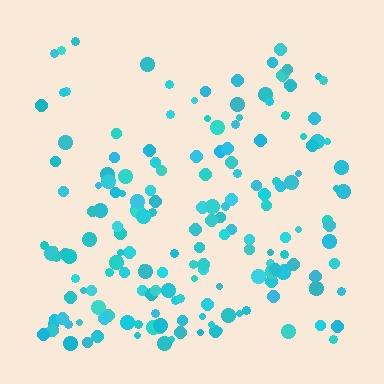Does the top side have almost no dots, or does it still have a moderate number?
Still a moderate number, just noticeably fewer than the bottom.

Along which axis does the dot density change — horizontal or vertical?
Vertical.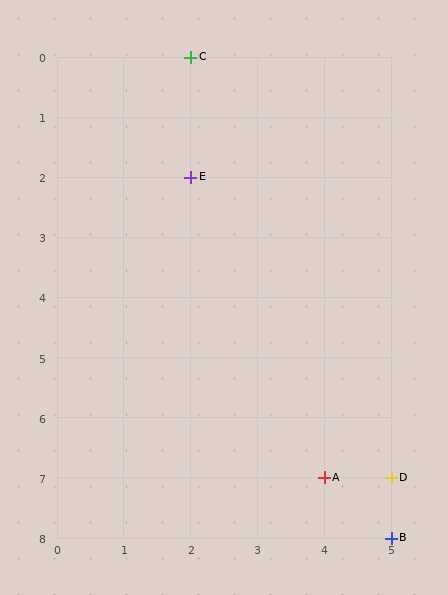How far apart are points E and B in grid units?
Points E and B are 3 columns and 6 rows apart (about 6.7 grid units diagonally).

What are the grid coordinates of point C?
Point C is at grid coordinates (2, 0).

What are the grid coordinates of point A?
Point A is at grid coordinates (4, 7).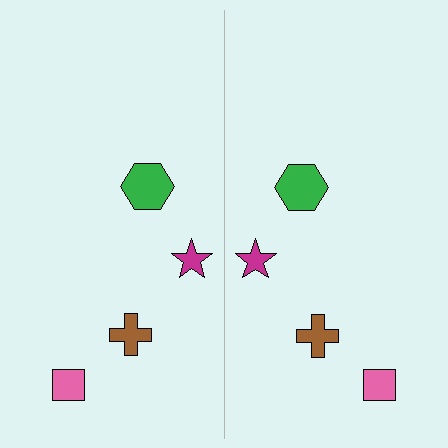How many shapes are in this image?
There are 8 shapes in this image.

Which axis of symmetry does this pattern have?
The pattern has a vertical axis of symmetry running through the center of the image.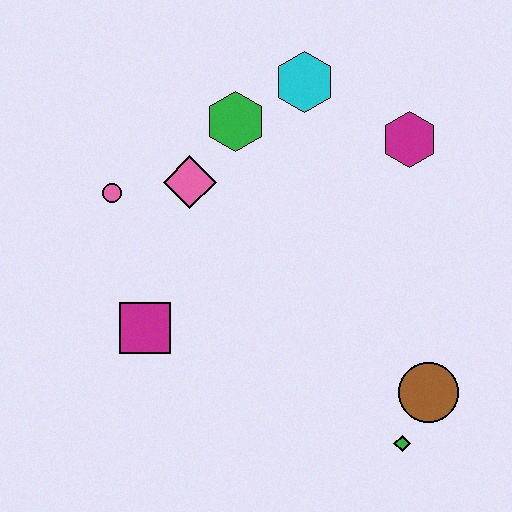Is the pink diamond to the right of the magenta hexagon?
No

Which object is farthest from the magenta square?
The magenta hexagon is farthest from the magenta square.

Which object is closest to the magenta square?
The pink circle is closest to the magenta square.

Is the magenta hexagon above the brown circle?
Yes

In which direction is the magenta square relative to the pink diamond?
The magenta square is below the pink diamond.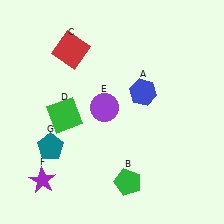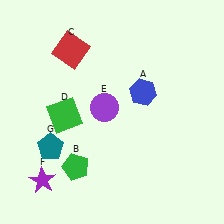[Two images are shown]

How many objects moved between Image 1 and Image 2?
1 object moved between the two images.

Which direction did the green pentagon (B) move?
The green pentagon (B) moved left.